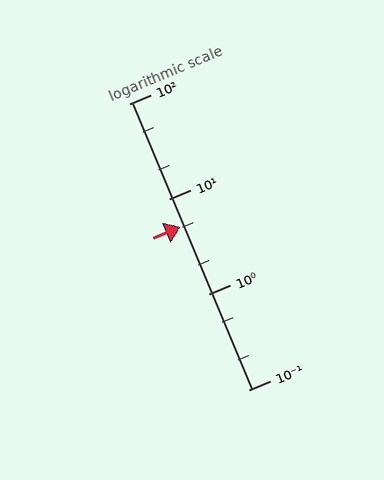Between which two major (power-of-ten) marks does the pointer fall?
The pointer is between 1 and 10.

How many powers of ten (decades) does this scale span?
The scale spans 3 decades, from 0.1 to 100.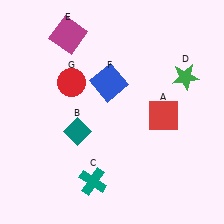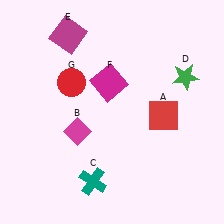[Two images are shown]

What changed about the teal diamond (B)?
In Image 1, B is teal. In Image 2, it changed to magenta.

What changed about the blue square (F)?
In Image 1, F is blue. In Image 2, it changed to magenta.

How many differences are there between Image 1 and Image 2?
There are 2 differences between the two images.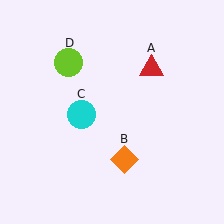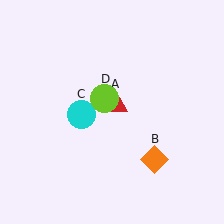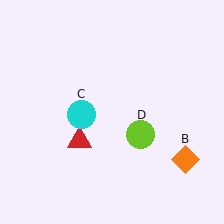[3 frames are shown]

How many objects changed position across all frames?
3 objects changed position: red triangle (object A), orange diamond (object B), lime circle (object D).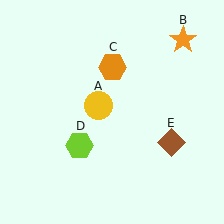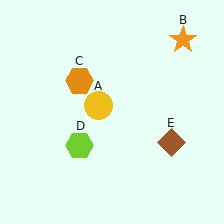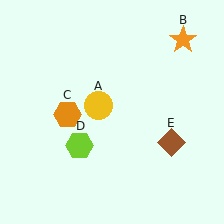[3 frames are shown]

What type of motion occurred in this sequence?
The orange hexagon (object C) rotated counterclockwise around the center of the scene.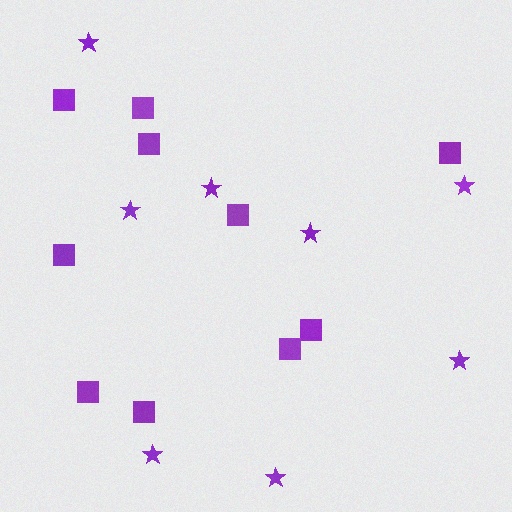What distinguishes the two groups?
There are 2 groups: one group of squares (10) and one group of stars (8).